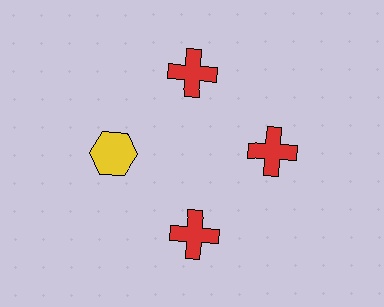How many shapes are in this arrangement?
There are 4 shapes arranged in a ring pattern.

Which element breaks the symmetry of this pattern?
The yellow hexagon at roughly the 9 o'clock position breaks the symmetry. All other shapes are red crosses.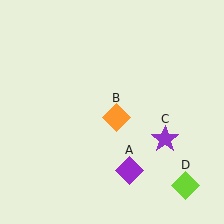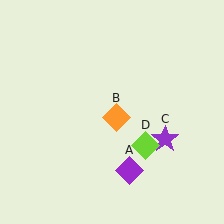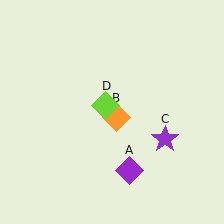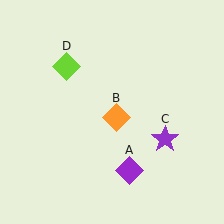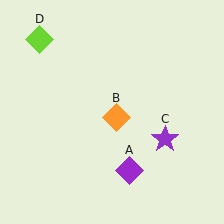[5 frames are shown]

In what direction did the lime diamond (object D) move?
The lime diamond (object D) moved up and to the left.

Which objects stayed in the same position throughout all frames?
Purple diamond (object A) and orange diamond (object B) and purple star (object C) remained stationary.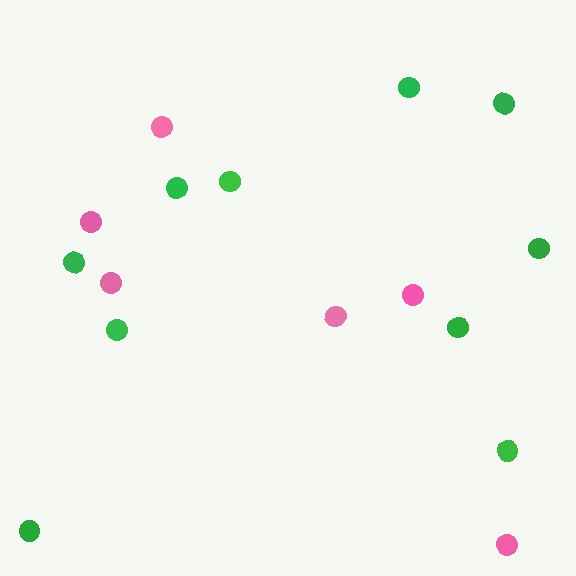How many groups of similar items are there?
There are 2 groups: one group of green circles (10) and one group of pink circles (6).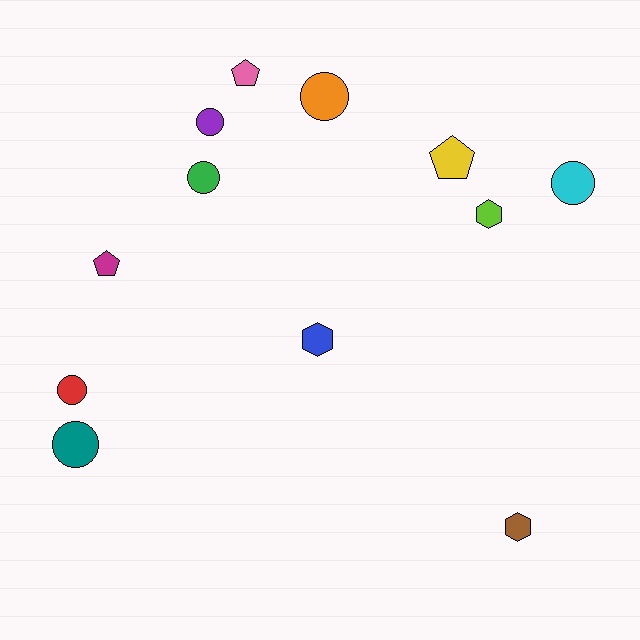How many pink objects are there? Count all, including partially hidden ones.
There is 1 pink object.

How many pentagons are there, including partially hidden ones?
There are 3 pentagons.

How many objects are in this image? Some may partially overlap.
There are 12 objects.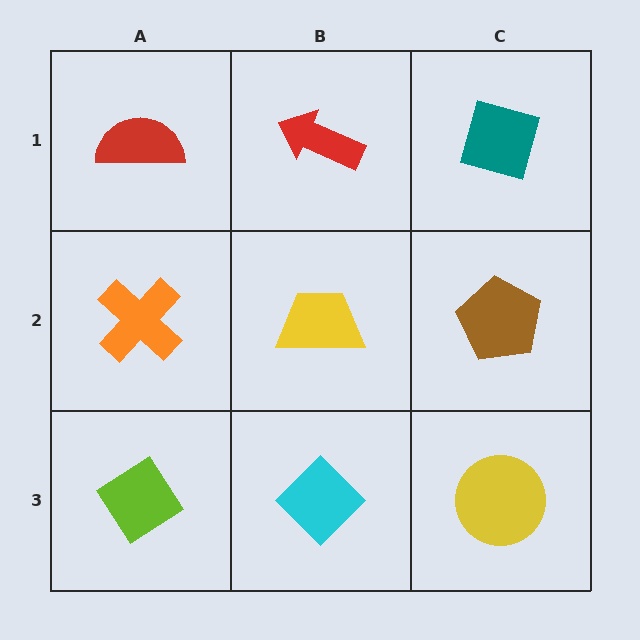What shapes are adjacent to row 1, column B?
A yellow trapezoid (row 2, column B), a red semicircle (row 1, column A), a teal diamond (row 1, column C).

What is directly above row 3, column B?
A yellow trapezoid.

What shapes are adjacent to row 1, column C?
A brown pentagon (row 2, column C), a red arrow (row 1, column B).